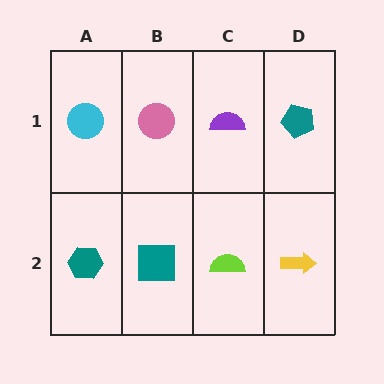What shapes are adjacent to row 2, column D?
A teal pentagon (row 1, column D), a lime semicircle (row 2, column C).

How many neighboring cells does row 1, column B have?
3.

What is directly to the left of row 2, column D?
A lime semicircle.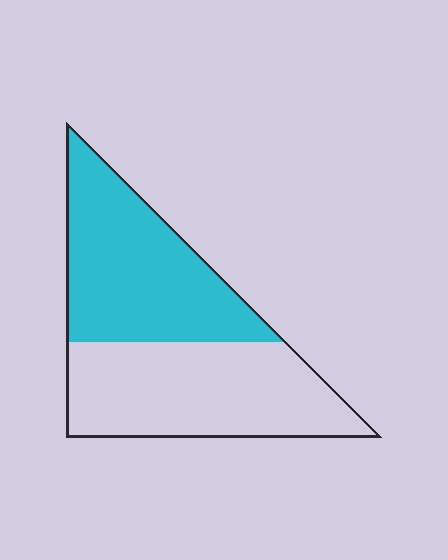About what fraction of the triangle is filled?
About one half (1/2).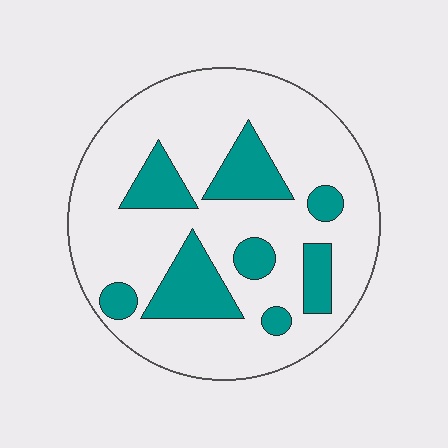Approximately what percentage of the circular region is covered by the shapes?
Approximately 25%.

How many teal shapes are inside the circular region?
8.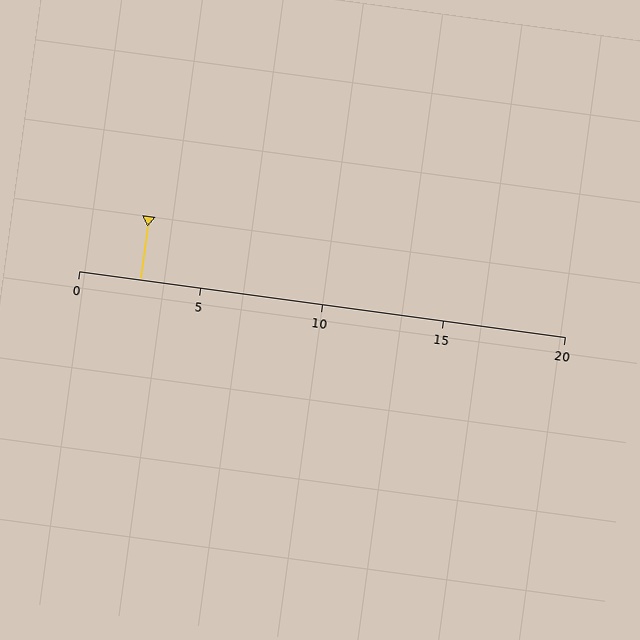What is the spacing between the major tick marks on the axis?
The major ticks are spaced 5 apart.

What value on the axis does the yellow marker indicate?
The marker indicates approximately 2.5.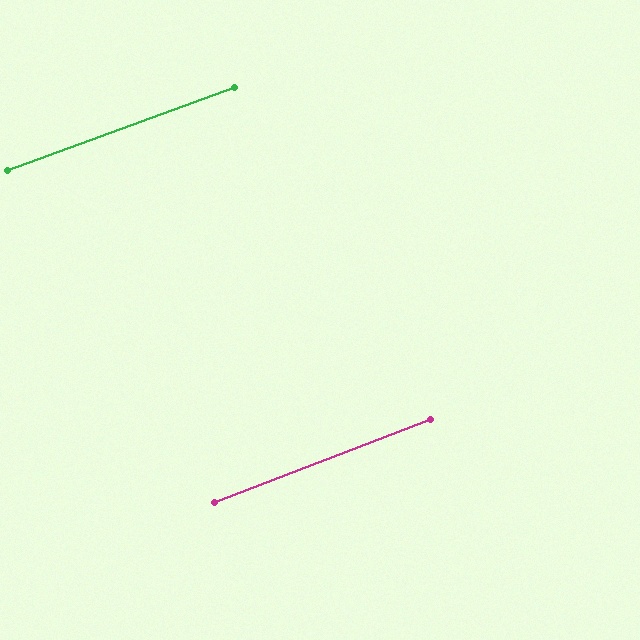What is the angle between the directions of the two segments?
Approximately 1 degree.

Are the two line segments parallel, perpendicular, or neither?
Parallel — their directions differ by only 0.9°.